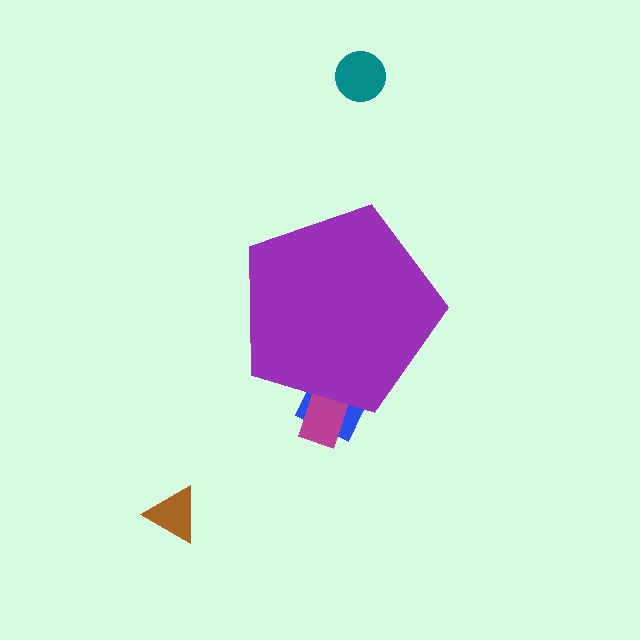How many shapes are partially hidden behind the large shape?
2 shapes are partially hidden.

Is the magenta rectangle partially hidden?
Yes, the magenta rectangle is partially hidden behind the purple pentagon.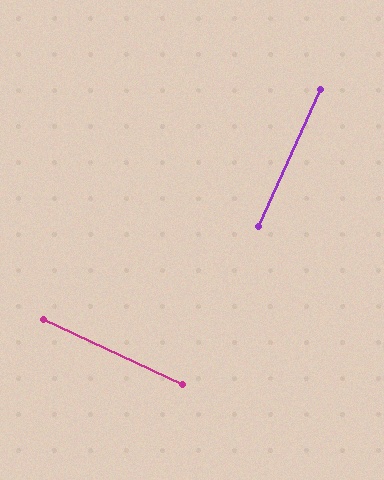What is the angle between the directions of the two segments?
Approximately 89 degrees.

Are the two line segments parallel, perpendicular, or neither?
Perpendicular — they meet at approximately 89°.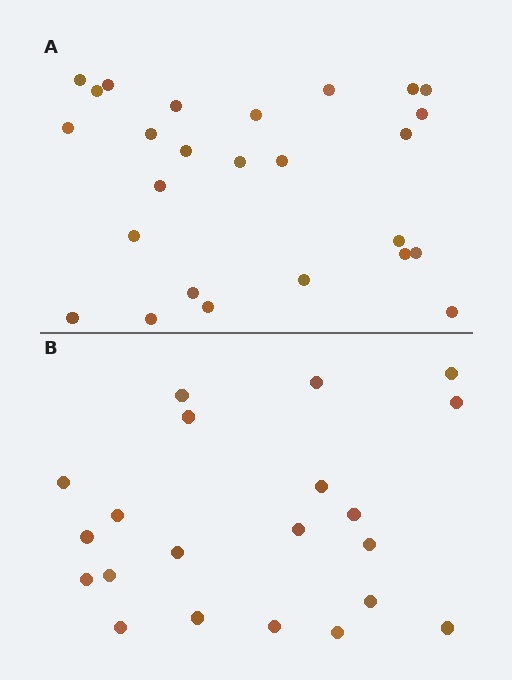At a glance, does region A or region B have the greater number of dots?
Region A (the top region) has more dots.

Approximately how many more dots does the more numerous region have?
Region A has about 5 more dots than region B.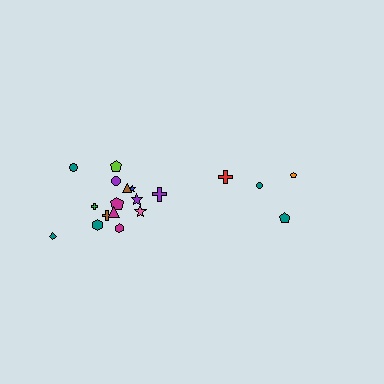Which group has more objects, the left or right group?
The left group.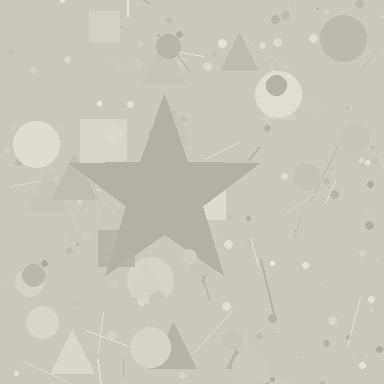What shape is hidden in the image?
A star is hidden in the image.